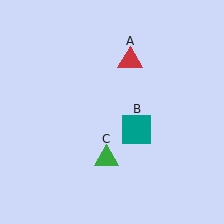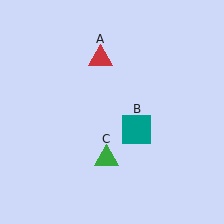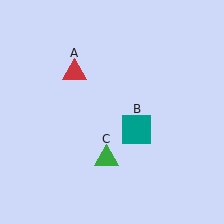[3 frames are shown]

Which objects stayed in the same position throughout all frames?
Teal square (object B) and green triangle (object C) remained stationary.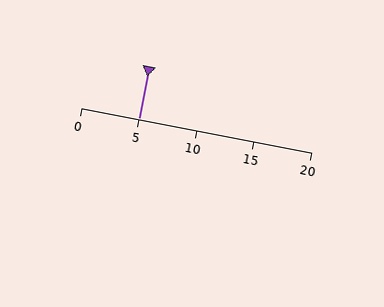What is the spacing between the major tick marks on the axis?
The major ticks are spaced 5 apart.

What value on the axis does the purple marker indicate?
The marker indicates approximately 5.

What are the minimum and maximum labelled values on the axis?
The axis runs from 0 to 20.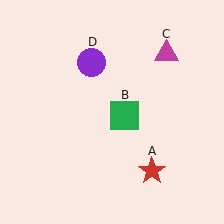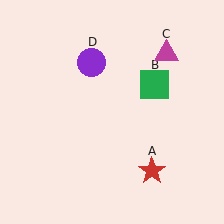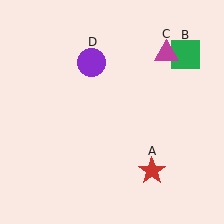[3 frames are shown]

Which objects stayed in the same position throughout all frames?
Red star (object A) and magenta triangle (object C) and purple circle (object D) remained stationary.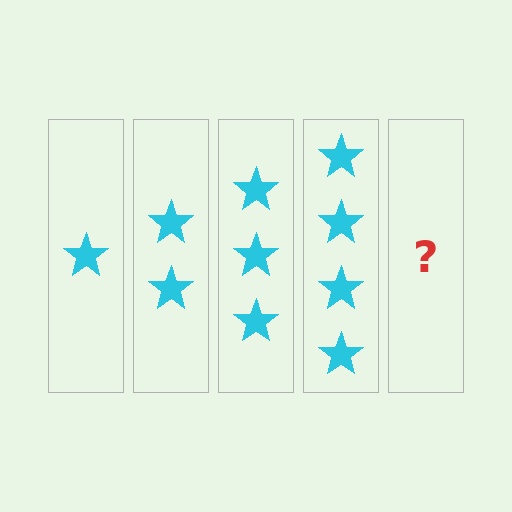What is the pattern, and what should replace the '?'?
The pattern is that each step adds one more star. The '?' should be 5 stars.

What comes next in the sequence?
The next element should be 5 stars.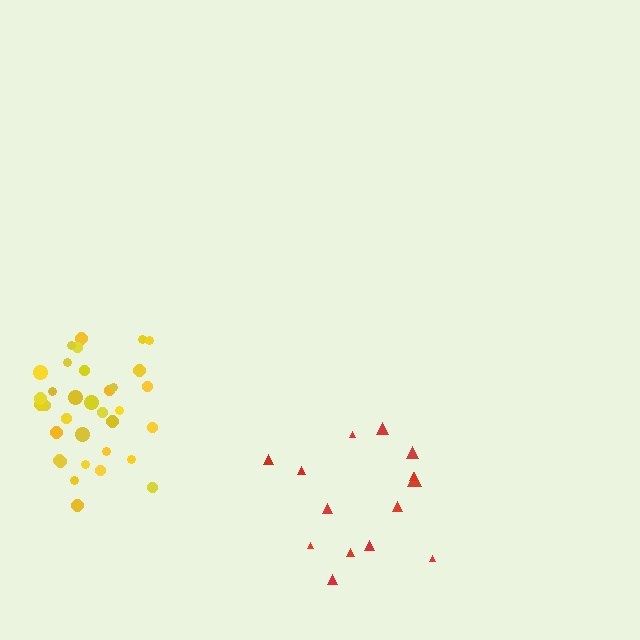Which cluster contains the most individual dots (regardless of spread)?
Yellow (34).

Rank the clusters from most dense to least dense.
yellow, red.